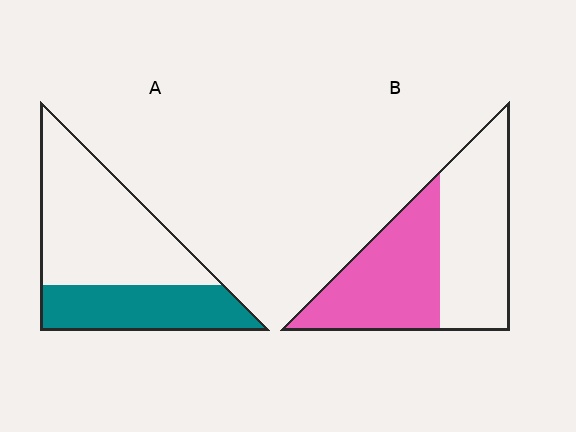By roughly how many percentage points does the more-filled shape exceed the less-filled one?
By roughly 15 percentage points (B over A).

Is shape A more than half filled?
No.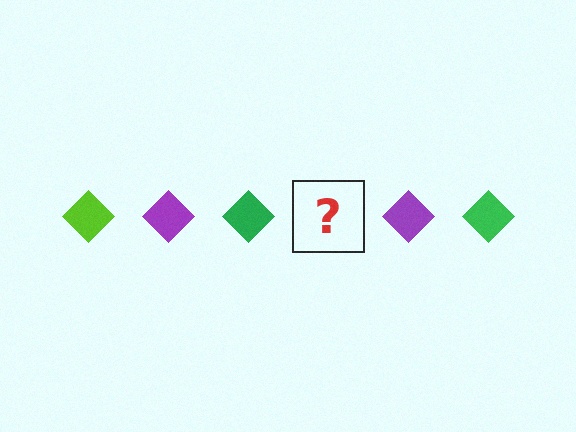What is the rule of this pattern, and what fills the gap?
The rule is that the pattern cycles through lime, purple, green diamonds. The gap should be filled with a lime diamond.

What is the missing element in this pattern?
The missing element is a lime diamond.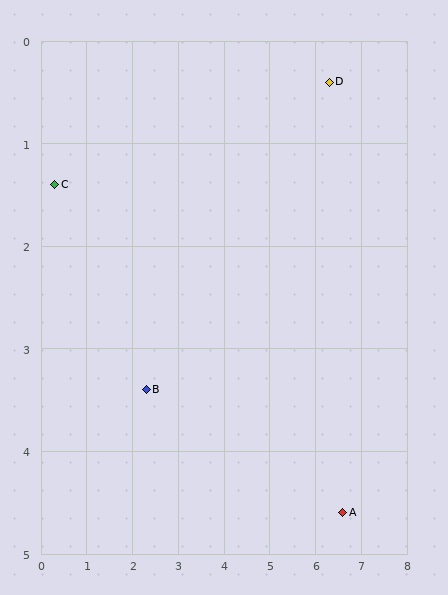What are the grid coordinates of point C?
Point C is at approximately (0.3, 1.4).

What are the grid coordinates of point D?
Point D is at approximately (6.3, 0.4).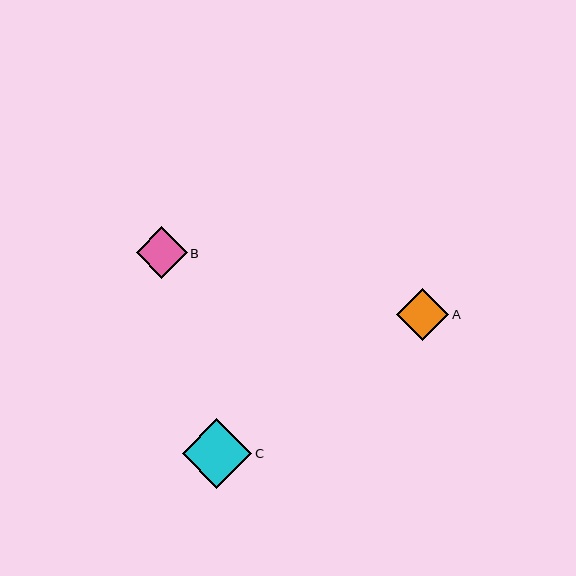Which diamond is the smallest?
Diamond B is the smallest with a size of approximately 51 pixels.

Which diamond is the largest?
Diamond C is the largest with a size of approximately 69 pixels.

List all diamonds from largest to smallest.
From largest to smallest: C, A, B.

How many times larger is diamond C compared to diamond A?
Diamond C is approximately 1.3 times the size of diamond A.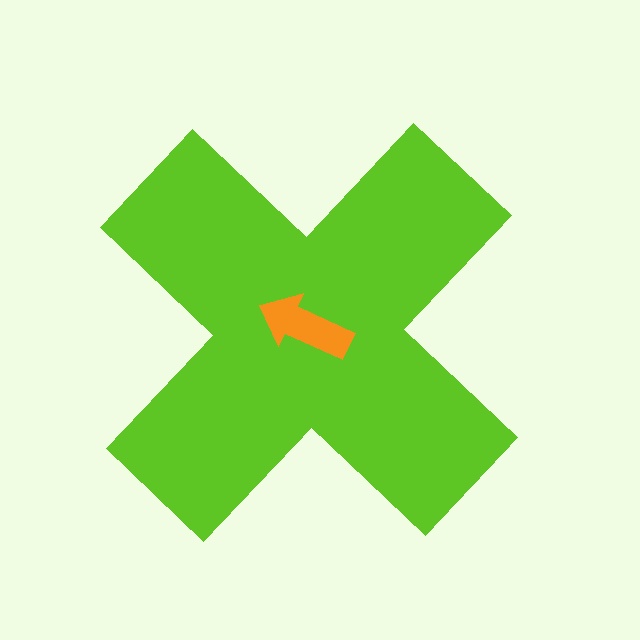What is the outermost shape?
The lime cross.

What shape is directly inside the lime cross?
The orange arrow.